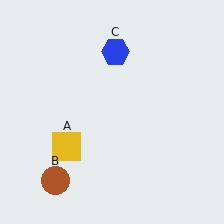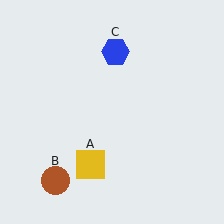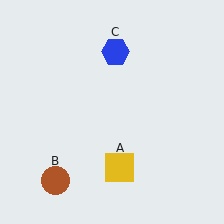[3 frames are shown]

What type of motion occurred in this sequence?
The yellow square (object A) rotated counterclockwise around the center of the scene.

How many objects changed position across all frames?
1 object changed position: yellow square (object A).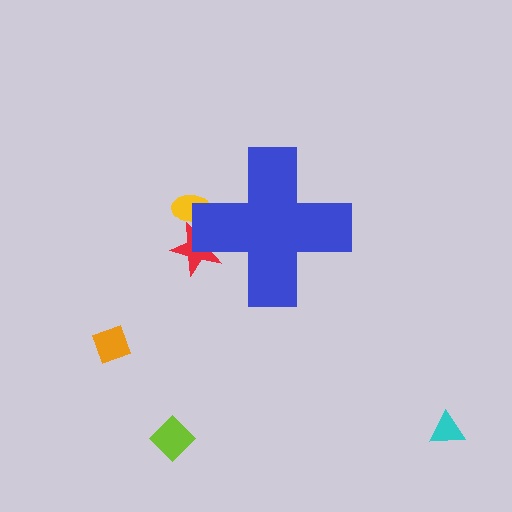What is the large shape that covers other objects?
A blue cross.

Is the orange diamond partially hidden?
No, the orange diamond is fully visible.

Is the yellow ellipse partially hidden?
Yes, the yellow ellipse is partially hidden behind the blue cross.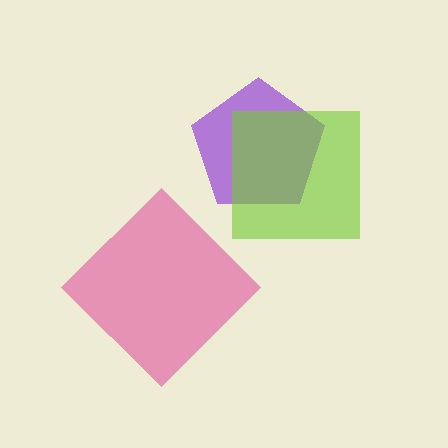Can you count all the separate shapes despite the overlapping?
Yes, there are 3 separate shapes.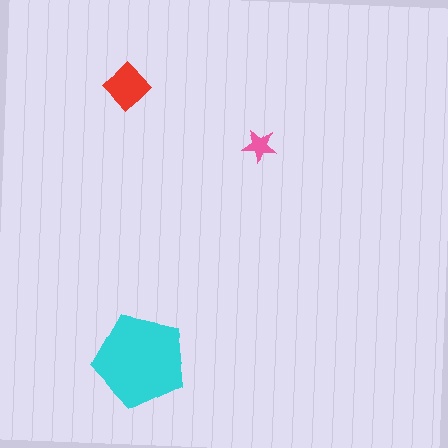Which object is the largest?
The cyan pentagon.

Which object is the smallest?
The pink star.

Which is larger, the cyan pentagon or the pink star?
The cyan pentagon.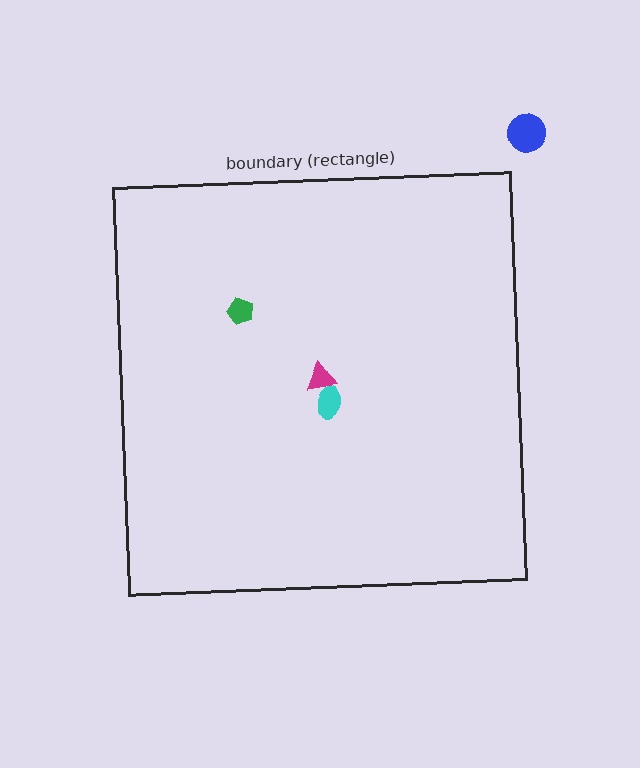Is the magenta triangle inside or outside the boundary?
Inside.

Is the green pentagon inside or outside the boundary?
Inside.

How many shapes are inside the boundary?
3 inside, 1 outside.